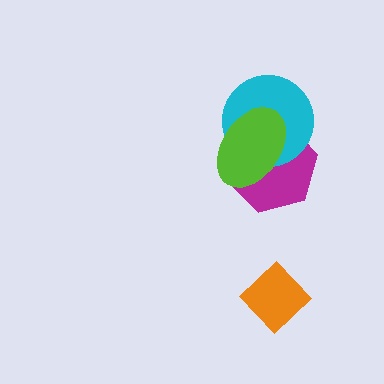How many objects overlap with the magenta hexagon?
2 objects overlap with the magenta hexagon.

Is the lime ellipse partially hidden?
No, no other shape covers it.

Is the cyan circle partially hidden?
Yes, it is partially covered by another shape.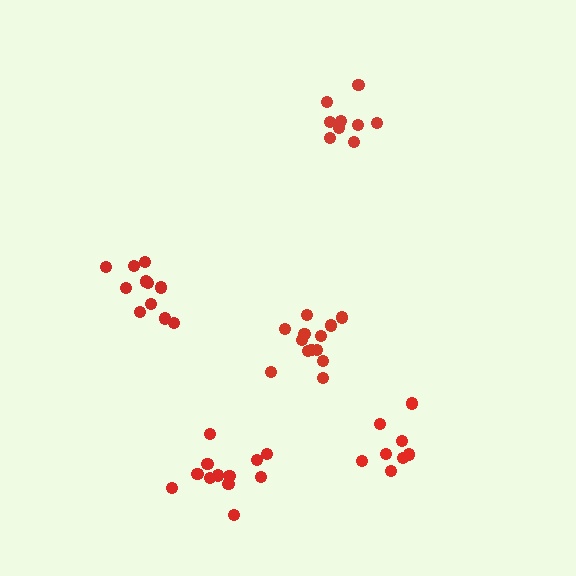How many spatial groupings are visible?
There are 5 spatial groupings.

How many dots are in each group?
Group 1: 9 dots, Group 2: 11 dots, Group 3: 13 dots, Group 4: 8 dots, Group 5: 12 dots (53 total).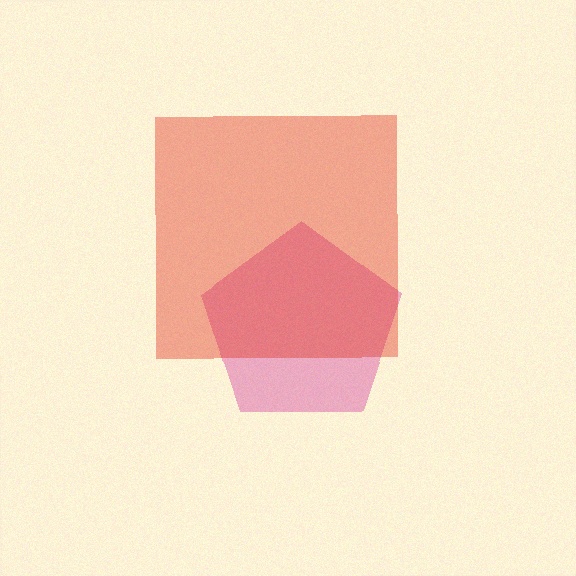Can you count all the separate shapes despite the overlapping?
Yes, there are 2 separate shapes.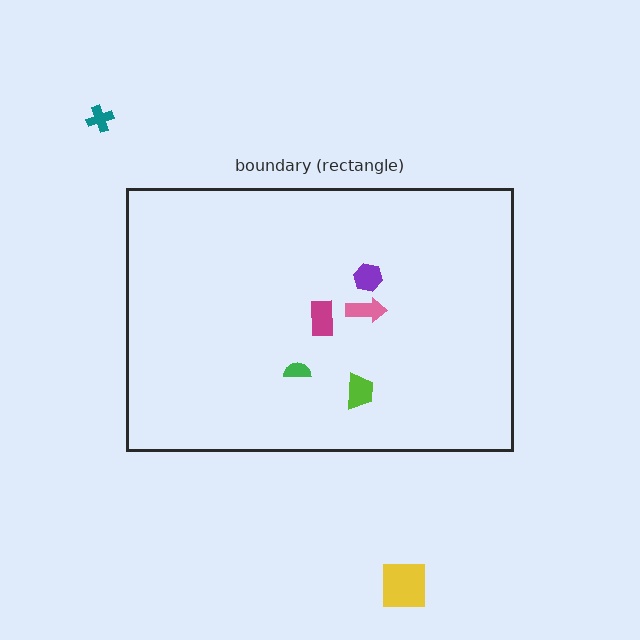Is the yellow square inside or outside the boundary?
Outside.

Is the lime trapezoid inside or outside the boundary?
Inside.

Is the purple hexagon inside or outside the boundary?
Inside.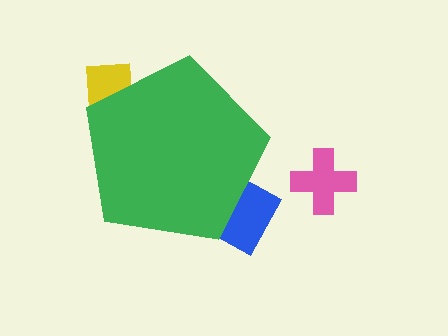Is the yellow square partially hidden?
Yes, the yellow square is partially hidden behind the green pentagon.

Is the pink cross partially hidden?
No, the pink cross is fully visible.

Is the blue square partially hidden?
Yes, the blue square is partially hidden behind the green pentagon.